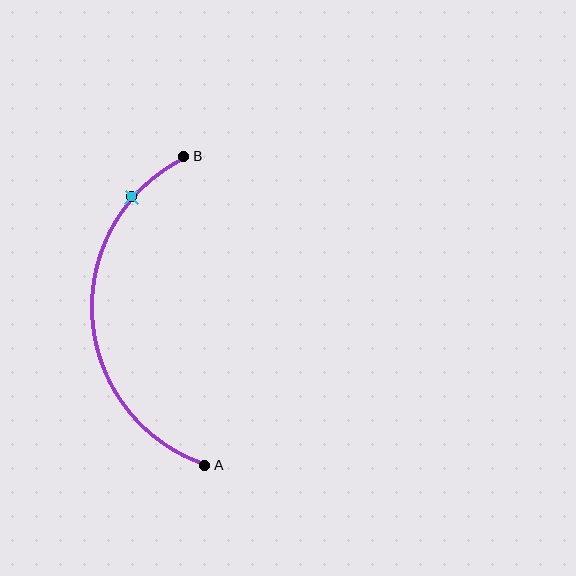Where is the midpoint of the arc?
The arc midpoint is the point on the curve farthest from the straight line joining A and B. It sits to the left of that line.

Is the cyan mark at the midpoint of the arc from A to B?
No. The cyan mark lies on the arc but is closer to endpoint B. The arc midpoint would be at the point on the curve equidistant along the arc from both A and B.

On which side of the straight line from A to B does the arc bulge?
The arc bulges to the left of the straight line connecting A and B.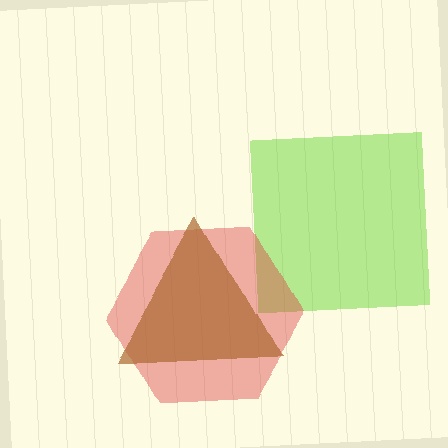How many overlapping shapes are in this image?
There are 3 overlapping shapes in the image.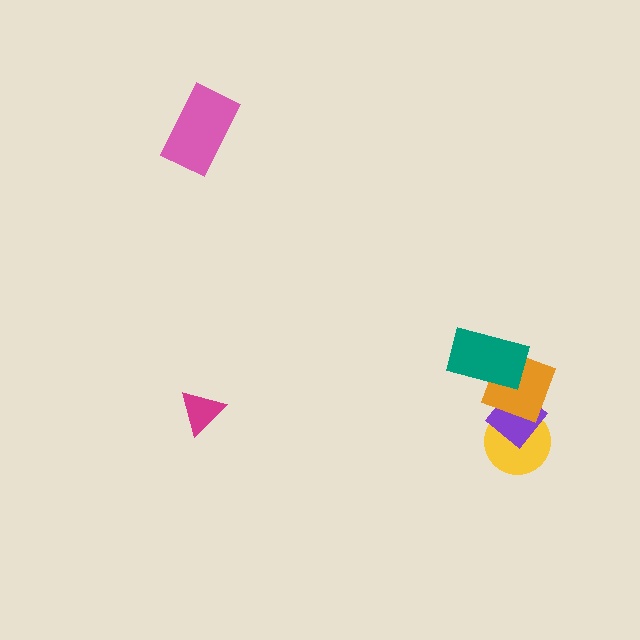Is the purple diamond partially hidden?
Yes, it is partially covered by another shape.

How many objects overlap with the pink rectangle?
0 objects overlap with the pink rectangle.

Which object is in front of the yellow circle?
The purple diamond is in front of the yellow circle.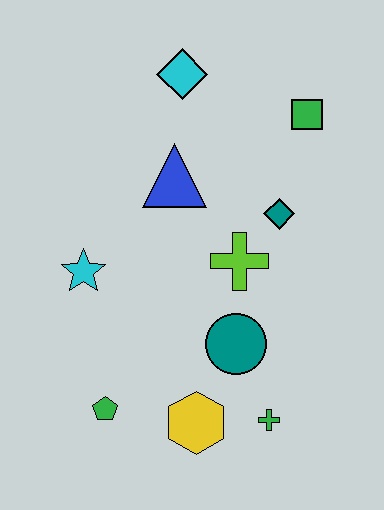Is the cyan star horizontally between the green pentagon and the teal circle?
No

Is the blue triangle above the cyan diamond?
No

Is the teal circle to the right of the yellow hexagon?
Yes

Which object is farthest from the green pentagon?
The green square is farthest from the green pentagon.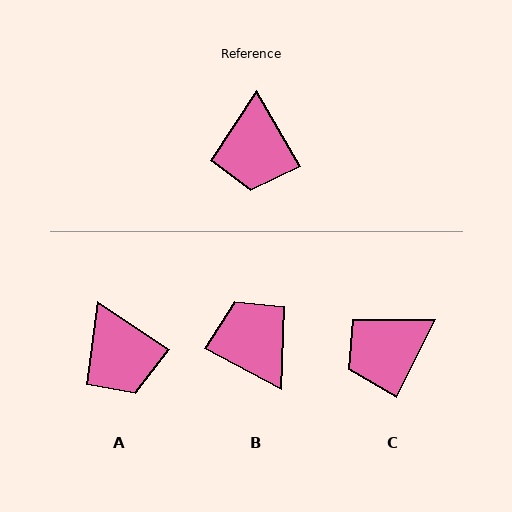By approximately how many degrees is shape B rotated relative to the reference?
Approximately 149 degrees clockwise.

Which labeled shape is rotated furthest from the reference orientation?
B, about 149 degrees away.